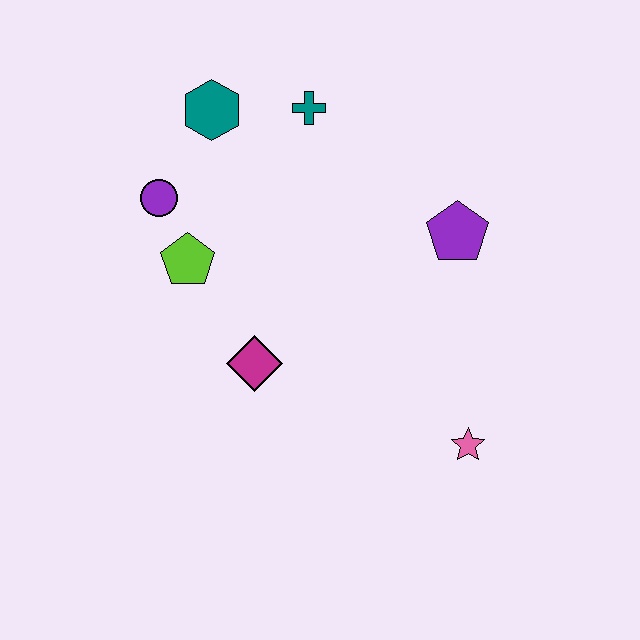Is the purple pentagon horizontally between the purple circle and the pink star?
Yes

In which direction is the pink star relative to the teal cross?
The pink star is below the teal cross.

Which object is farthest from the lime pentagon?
The pink star is farthest from the lime pentagon.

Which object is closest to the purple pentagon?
The teal cross is closest to the purple pentagon.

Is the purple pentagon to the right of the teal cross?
Yes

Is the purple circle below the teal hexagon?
Yes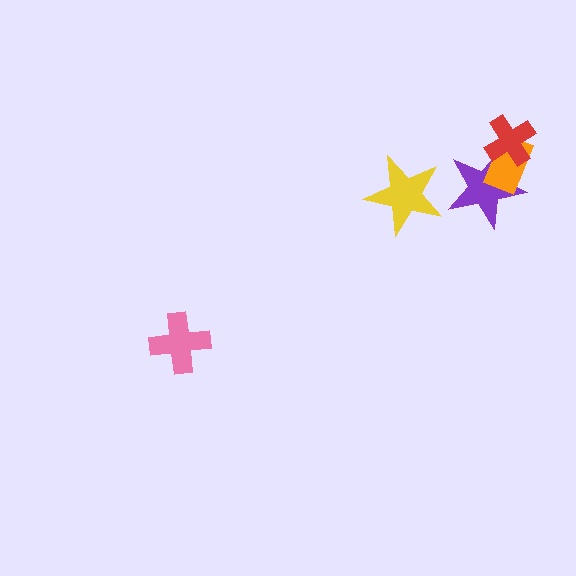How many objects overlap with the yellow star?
0 objects overlap with the yellow star.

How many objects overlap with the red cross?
2 objects overlap with the red cross.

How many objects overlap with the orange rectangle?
2 objects overlap with the orange rectangle.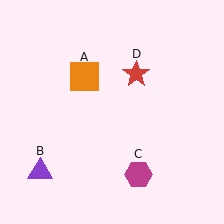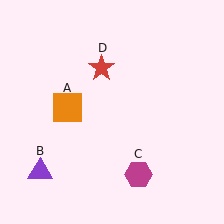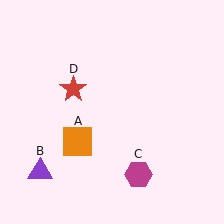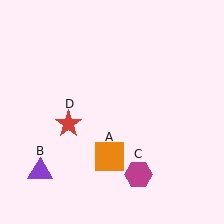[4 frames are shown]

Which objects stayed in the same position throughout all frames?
Purple triangle (object B) and magenta hexagon (object C) remained stationary.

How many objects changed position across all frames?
2 objects changed position: orange square (object A), red star (object D).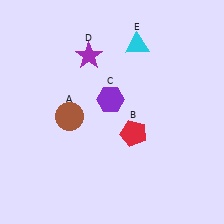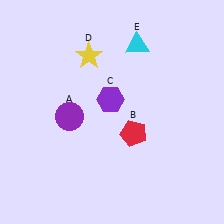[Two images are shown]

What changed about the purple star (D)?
In Image 1, D is purple. In Image 2, it changed to yellow.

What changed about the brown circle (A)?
In Image 1, A is brown. In Image 2, it changed to purple.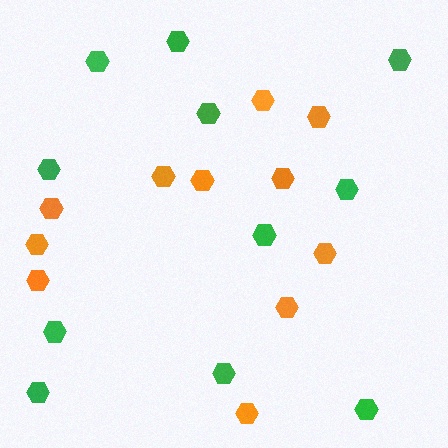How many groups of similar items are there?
There are 2 groups: one group of green hexagons (11) and one group of orange hexagons (11).